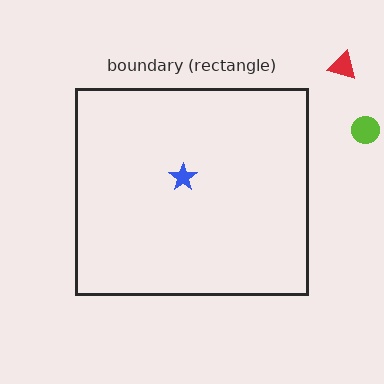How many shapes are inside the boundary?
1 inside, 2 outside.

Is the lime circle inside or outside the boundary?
Outside.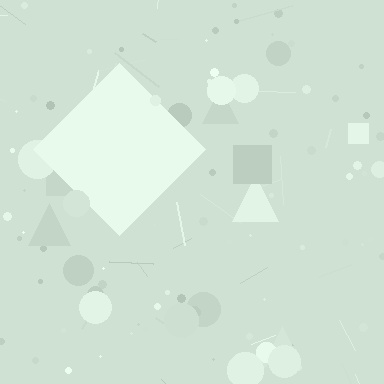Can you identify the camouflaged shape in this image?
The camouflaged shape is a diamond.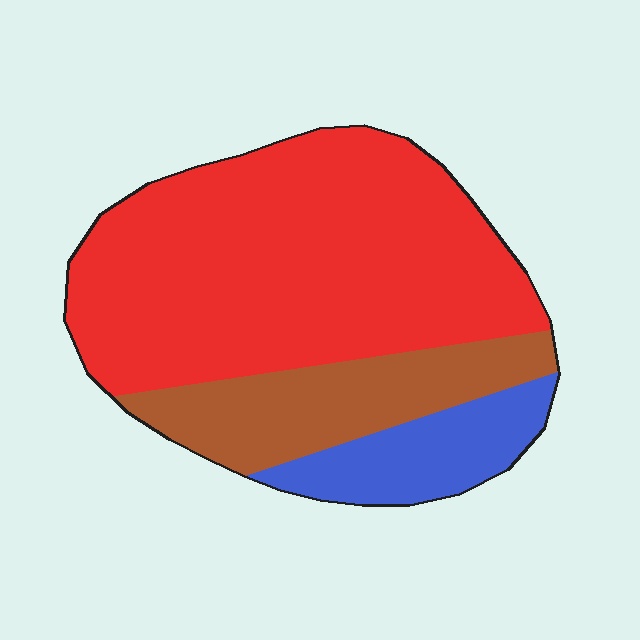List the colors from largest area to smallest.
From largest to smallest: red, brown, blue.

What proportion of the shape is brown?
Brown takes up about one fifth (1/5) of the shape.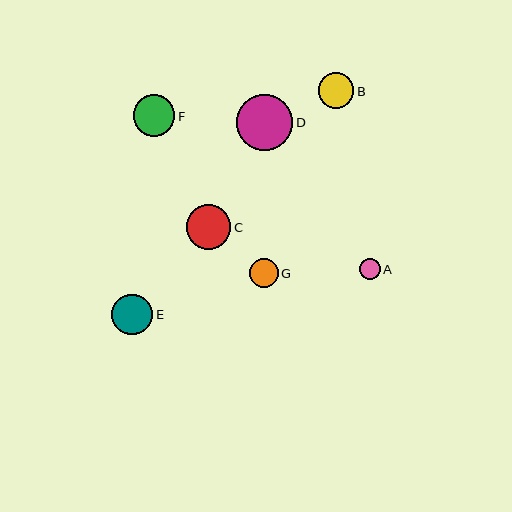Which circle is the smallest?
Circle A is the smallest with a size of approximately 21 pixels.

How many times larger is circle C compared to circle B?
Circle C is approximately 1.3 times the size of circle B.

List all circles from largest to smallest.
From largest to smallest: D, C, F, E, B, G, A.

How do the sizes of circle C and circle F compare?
Circle C and circle F are approximately the same size.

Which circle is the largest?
Circle D is the largest with a size of approximately 56 pixels.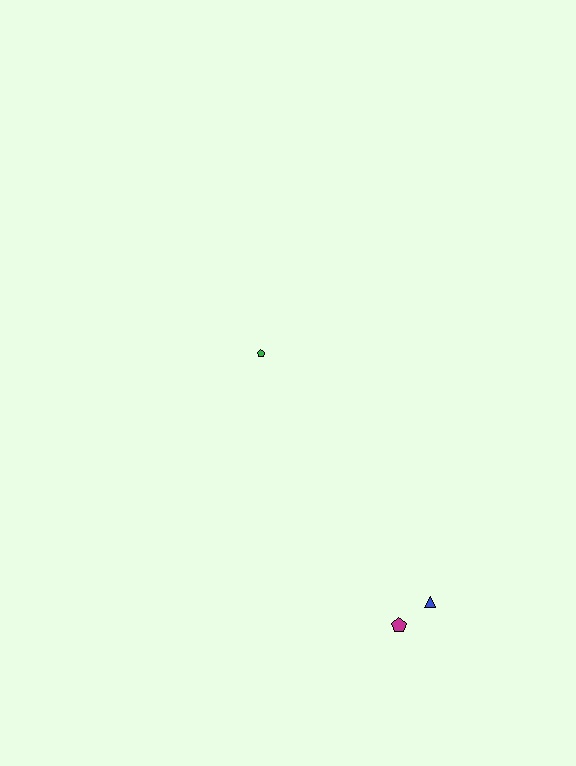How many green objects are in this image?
There is 1 green object.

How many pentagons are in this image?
There are 2 pentagons.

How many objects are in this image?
There are 3 objects.